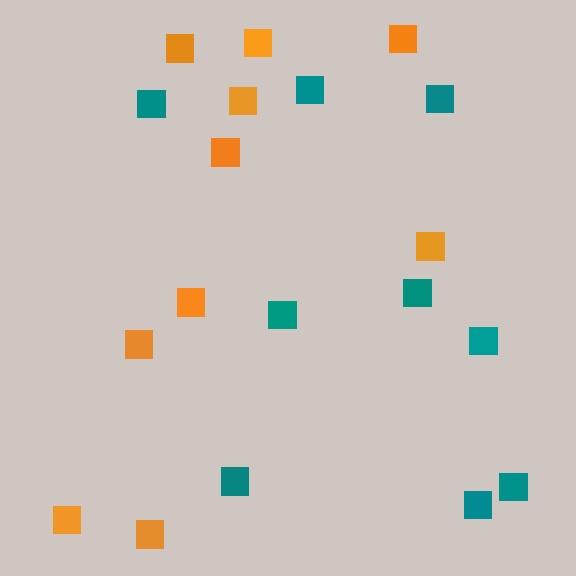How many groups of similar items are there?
There are 2 groups: one group of orange squares (10) and one group of teal squares (9).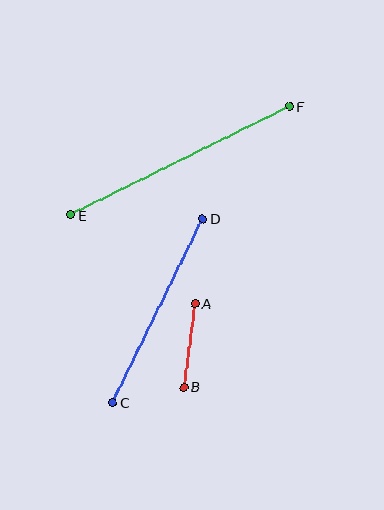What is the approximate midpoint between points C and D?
The midpoint is at approximately (158, 311) pixels.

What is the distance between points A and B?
The distance is approximately 84 pixels.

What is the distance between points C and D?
The distance is approximately 205 pixels.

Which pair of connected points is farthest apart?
Points E and F are farthest apart.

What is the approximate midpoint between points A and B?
The midpoint is at approximately (189, 345) pixels.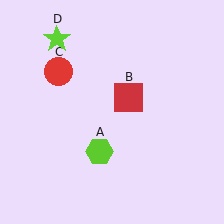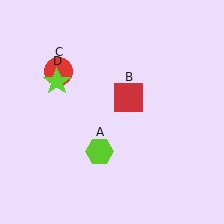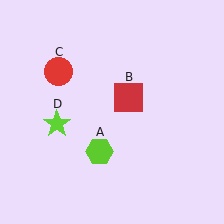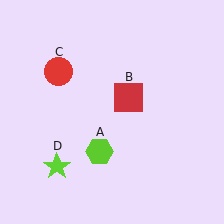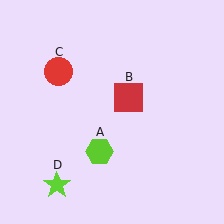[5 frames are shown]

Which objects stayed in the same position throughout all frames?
Lime hexagon (object A) and red square (object B) and red circle (object C) remained stationary.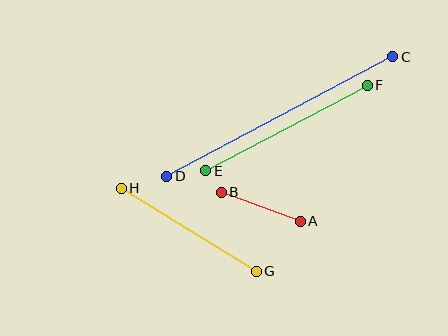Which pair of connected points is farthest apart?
Points C and D are farthest apart.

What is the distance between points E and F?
The distance is approximately 183 pixels.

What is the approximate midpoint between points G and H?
The midpoint is at approximately (189, 230) pixels.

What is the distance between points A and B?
The distance is approximately 84 pixels.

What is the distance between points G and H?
The distance is approximately 158 pixels.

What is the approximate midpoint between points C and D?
The midpoint is at approximately (280, 117) pixels.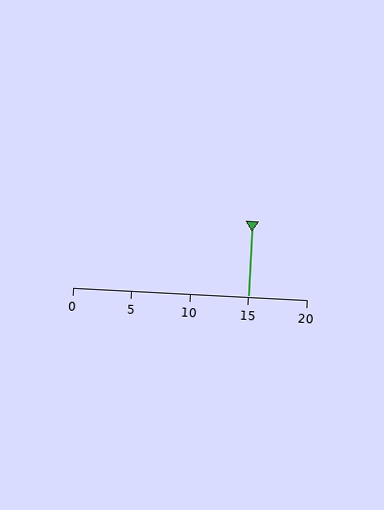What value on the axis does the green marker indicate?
The marker indicates approximately 15.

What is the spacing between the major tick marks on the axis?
The major ticks are spaced 5 apart.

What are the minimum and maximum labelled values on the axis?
The axis runs from 0 to 20.